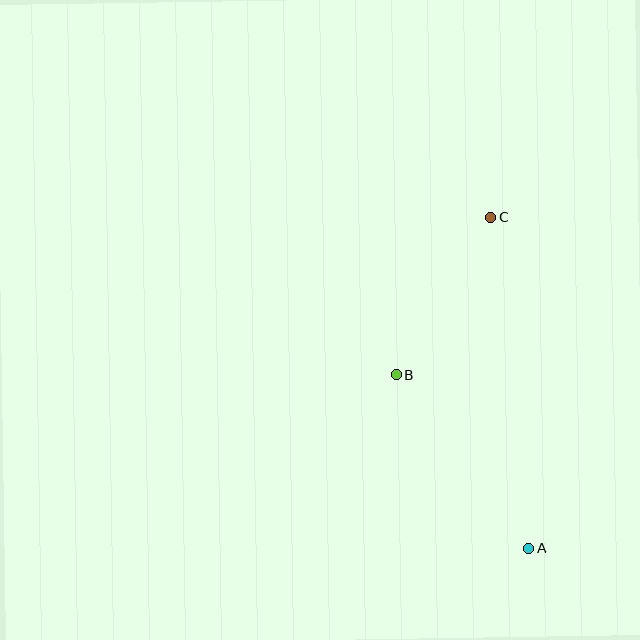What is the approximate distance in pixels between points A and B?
The distance between A and B is approximately 218 pixels.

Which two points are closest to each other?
Points B and C are closest to each other.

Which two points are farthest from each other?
Points A and C are farthest from each other.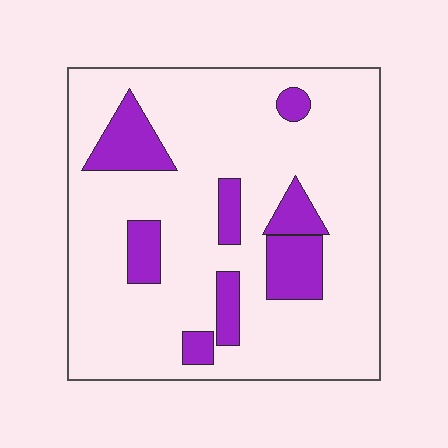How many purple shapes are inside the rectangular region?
8.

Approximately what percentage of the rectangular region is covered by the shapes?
Approximately 20%.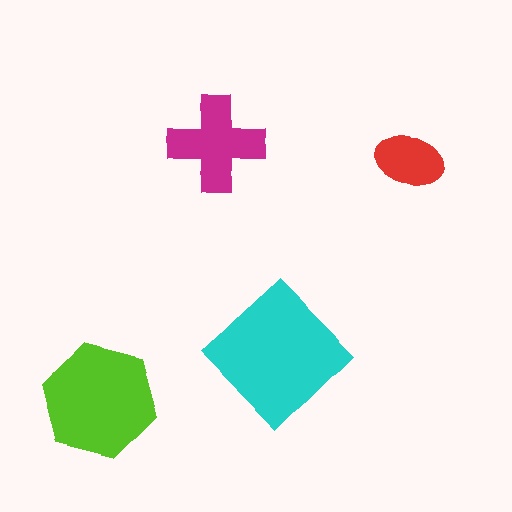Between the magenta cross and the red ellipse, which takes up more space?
The magenta cross.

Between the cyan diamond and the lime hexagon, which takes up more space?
The cyan diamond.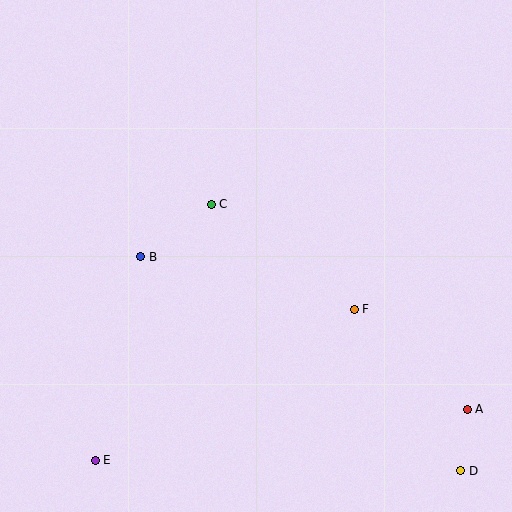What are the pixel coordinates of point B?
Point B is at (141, 257).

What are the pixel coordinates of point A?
Point A is at (467, 409).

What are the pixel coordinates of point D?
Point D is at (461, 471).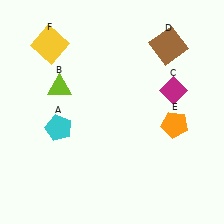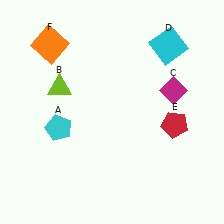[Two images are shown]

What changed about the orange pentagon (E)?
In Image 1, E is orange. In Image 2, it changed to red.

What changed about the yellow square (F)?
In Image 1, F is yellow. In Image 2, it changed to orange.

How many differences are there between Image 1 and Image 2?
There are 3 differences between the two images.